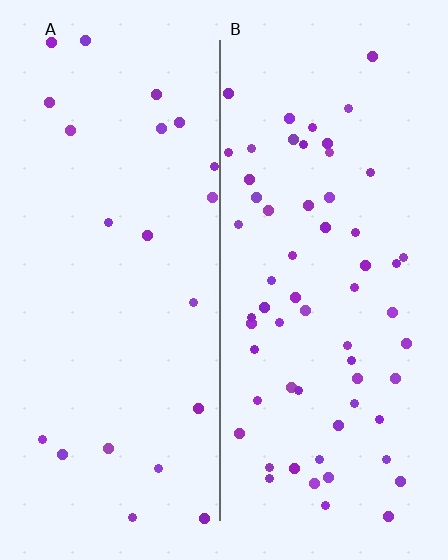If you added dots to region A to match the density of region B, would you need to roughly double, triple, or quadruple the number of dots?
Approximately triple.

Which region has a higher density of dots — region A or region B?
B (the right).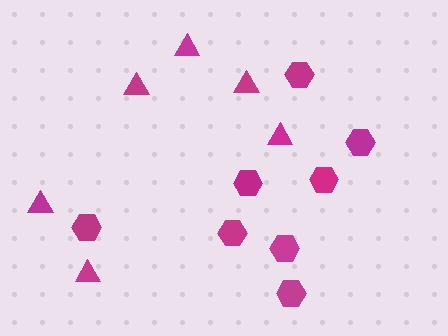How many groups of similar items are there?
There are 2 groups: one group of triangles (6) and one group of hexagons (8).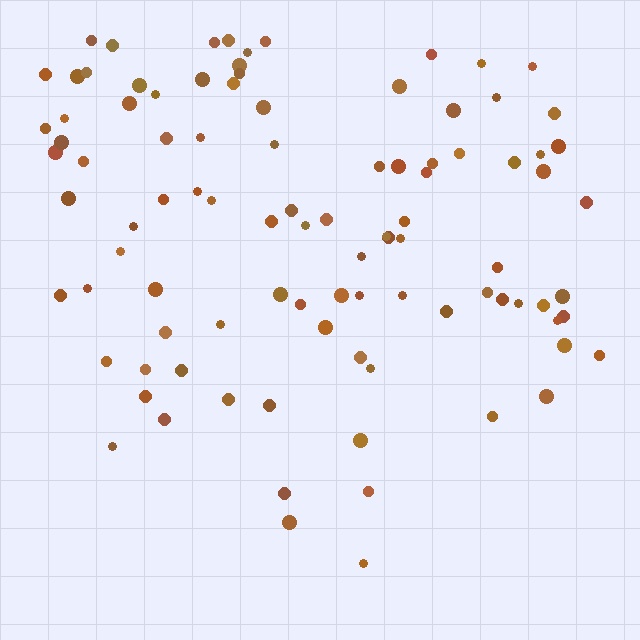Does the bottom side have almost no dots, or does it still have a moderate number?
Still a moderate number, just noticeably fewer than the top.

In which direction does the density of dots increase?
From bottom to top, with the top side densest.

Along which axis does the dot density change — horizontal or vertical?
Vertical.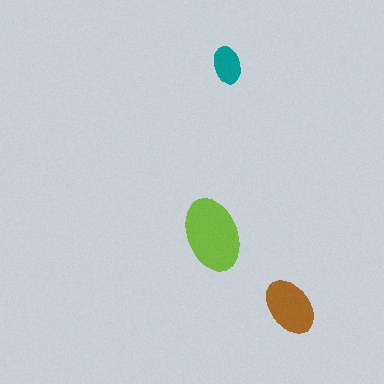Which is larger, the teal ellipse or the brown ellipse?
The brown one.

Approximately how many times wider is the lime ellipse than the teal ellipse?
About 2 times wider.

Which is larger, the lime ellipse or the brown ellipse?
The lime one.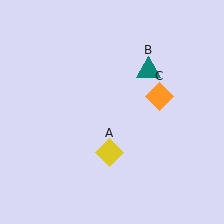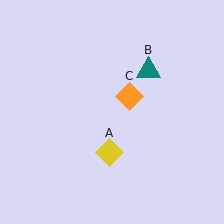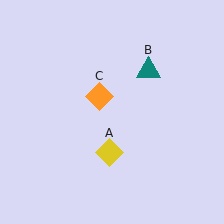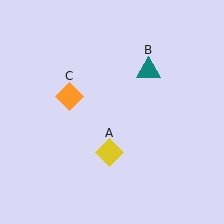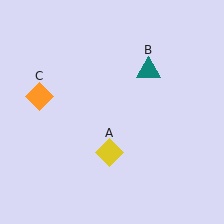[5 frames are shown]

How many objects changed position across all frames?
1 object changed position: orange diamond (object C).